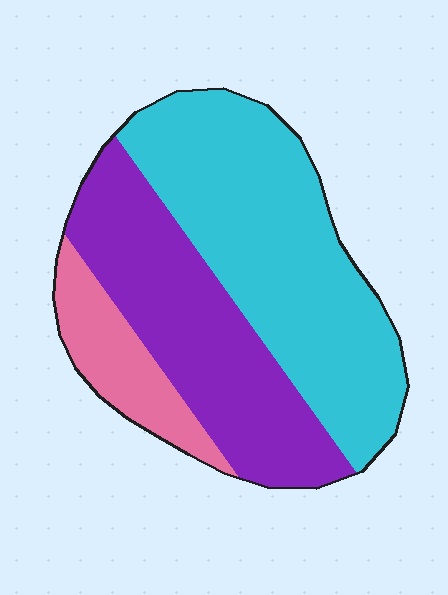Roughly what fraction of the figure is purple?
Purple takes up about three eighths (3/8) of the figure.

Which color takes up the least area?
Pink, at roughly 15%.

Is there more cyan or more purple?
Cyan.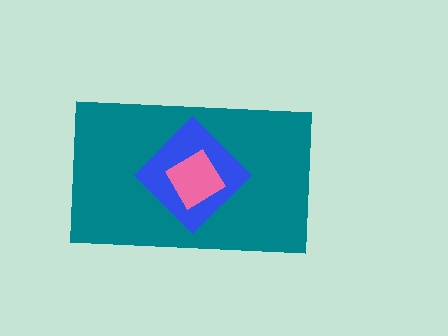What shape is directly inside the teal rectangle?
The blue diamond.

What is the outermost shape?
The teal rectangle.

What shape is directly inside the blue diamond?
The pink diamond.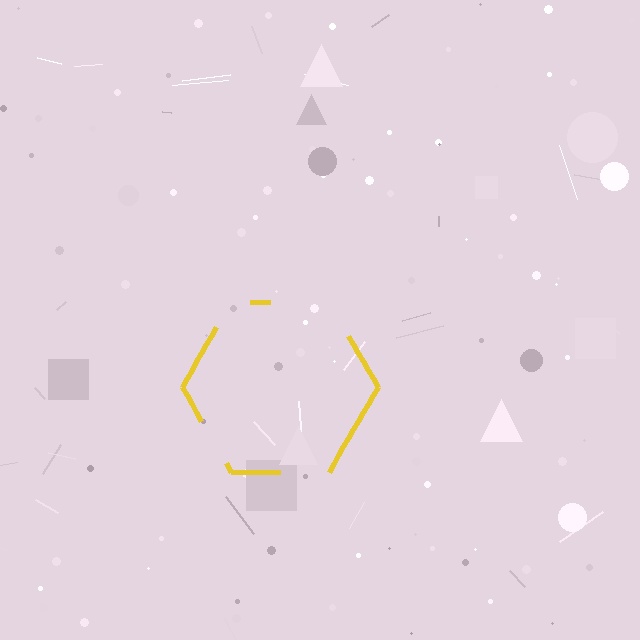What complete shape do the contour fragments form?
The contour fragments form a hexagon.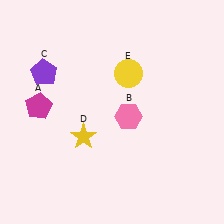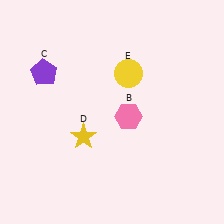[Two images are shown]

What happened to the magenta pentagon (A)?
The magenta pentagon (A) was removed in Image 2. It was in the top-left area of Image 1.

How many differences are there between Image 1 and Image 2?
There is 1 difference between the two images.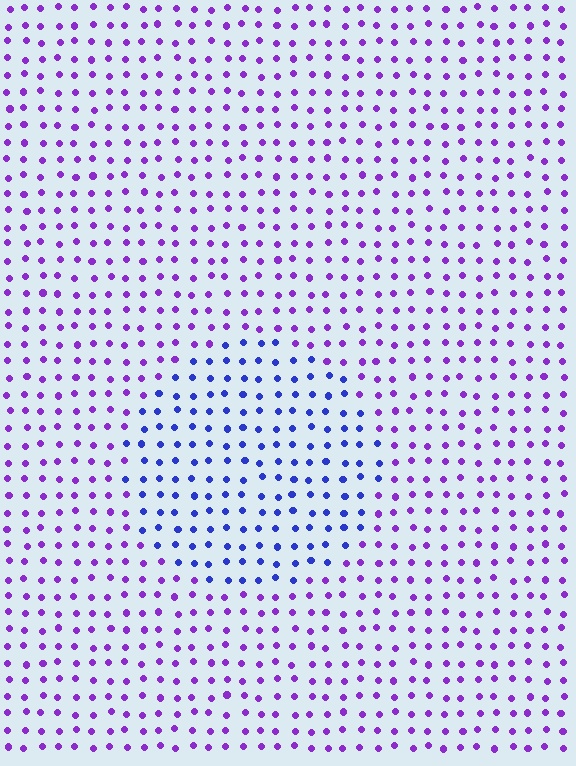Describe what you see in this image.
The image is filled with small purple elements in a uniform arrangement. A circle-shaped region is visible where the elements are tinted to a slightly different hue, forming a subtle color boundary.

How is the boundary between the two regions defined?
The boundary is defined purely by a slight shift in hue (about 42 degrees). Spacing, size, and orientation are identical on both sides.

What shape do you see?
I see a circle.